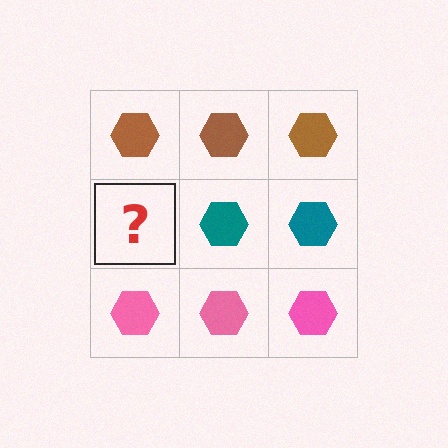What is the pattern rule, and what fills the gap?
The rule is that each row has a consistent color. The gap should be filled with a teal hexagon.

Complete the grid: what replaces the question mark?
The question mark should be replaced with a teal hexagon.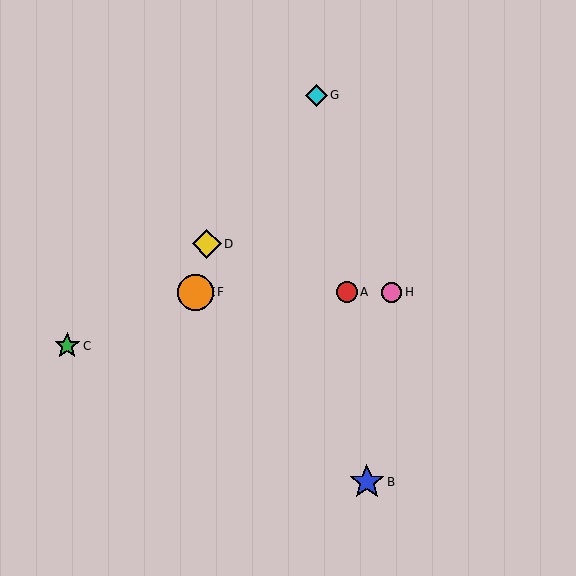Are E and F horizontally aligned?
Yes, both are at y≈292.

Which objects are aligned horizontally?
Objects A, E, F, H are aligned horizontally.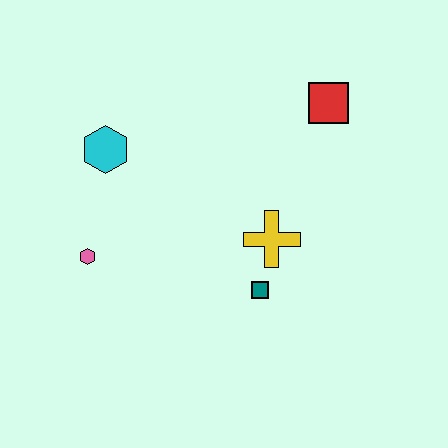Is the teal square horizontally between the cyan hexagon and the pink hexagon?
No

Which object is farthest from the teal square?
The cyan hexagon is farthest from the teal square.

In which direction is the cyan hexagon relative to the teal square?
The cyan hexagon is to the left of the teal square.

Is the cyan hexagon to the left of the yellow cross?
Yes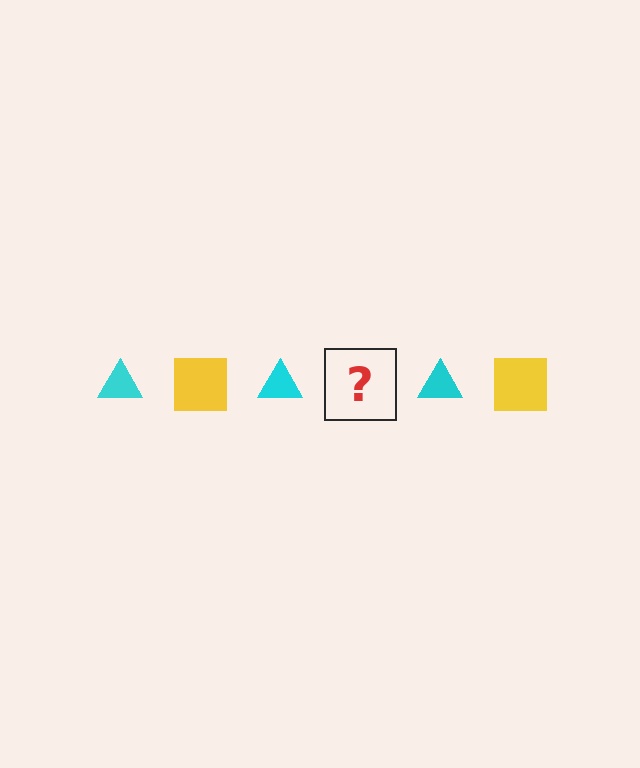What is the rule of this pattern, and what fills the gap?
The rule is that the pattern alternates between cyan triangle and yellow square. The gap should be filled with a yellow square.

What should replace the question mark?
The question mark should be replaced with a yellow square.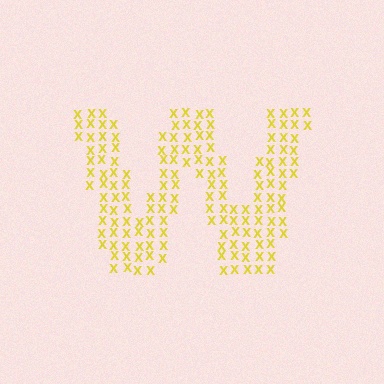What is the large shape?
The large shape is the letter W.